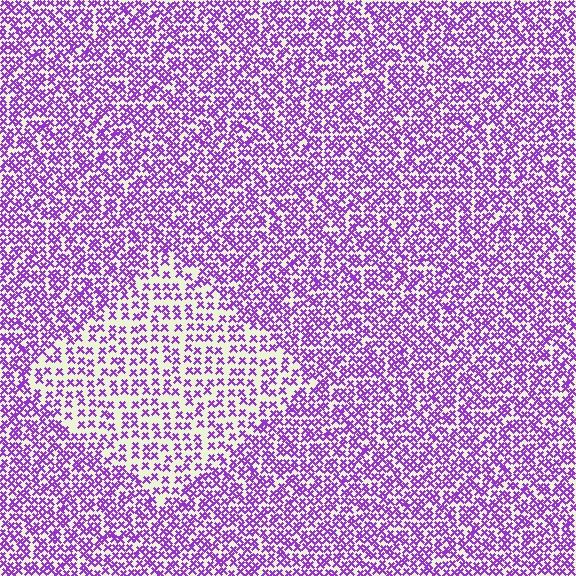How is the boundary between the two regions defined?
The boundary is defined by a change in element density (approximately 1.9x ratio). All elements are the same color, size, and shape.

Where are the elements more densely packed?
The elements are more densely packed outside the diamond boundary.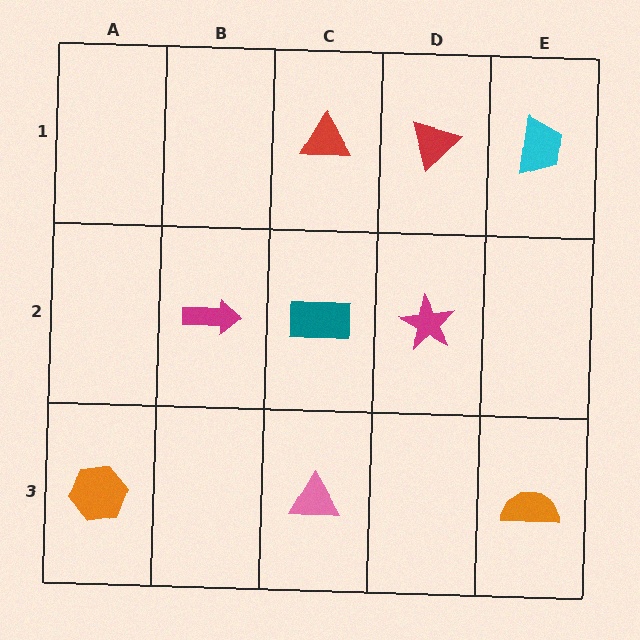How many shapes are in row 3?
3 shapes.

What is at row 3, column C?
A pink triangle.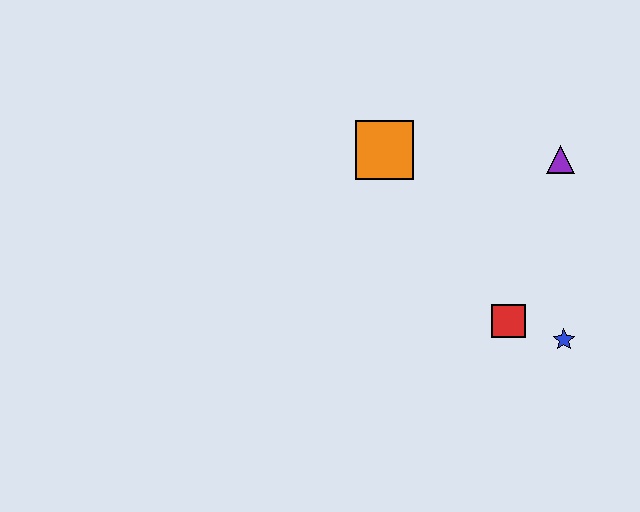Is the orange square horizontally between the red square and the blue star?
No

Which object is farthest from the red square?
The orange square is farthest from the red square.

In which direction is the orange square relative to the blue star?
The orange square is above the blue star.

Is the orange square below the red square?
No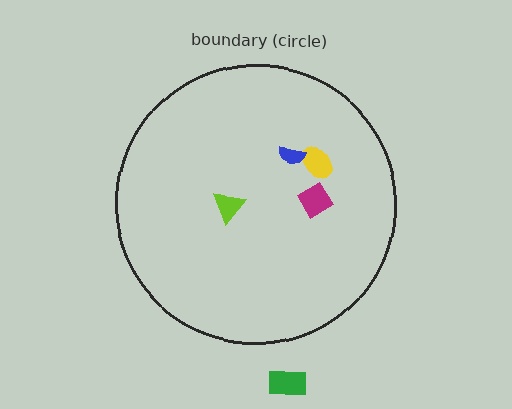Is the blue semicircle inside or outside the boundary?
Inside.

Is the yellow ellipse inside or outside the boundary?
Inside.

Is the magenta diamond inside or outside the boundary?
Inside.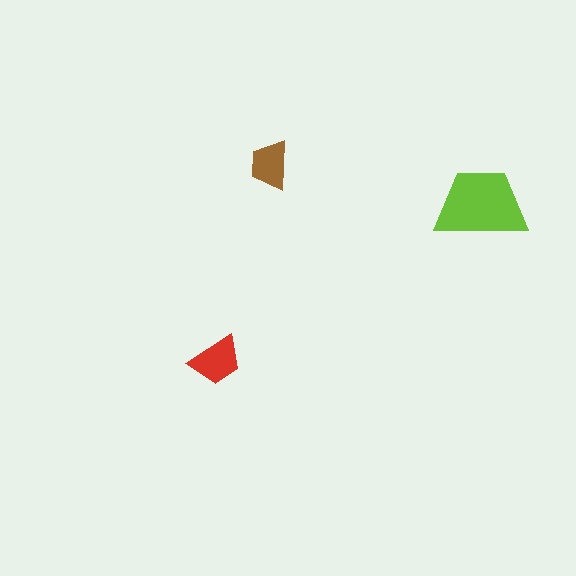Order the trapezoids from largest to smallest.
the lime one, the red one, the brown one.